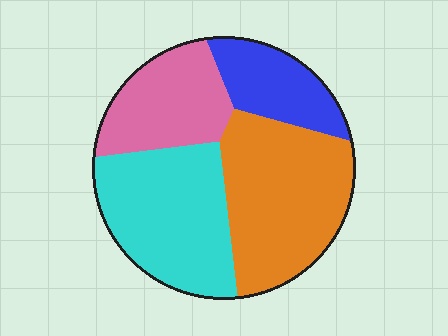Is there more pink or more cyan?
Cyan.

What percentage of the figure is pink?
Pink takes up about one fifth (1/5) of the figure.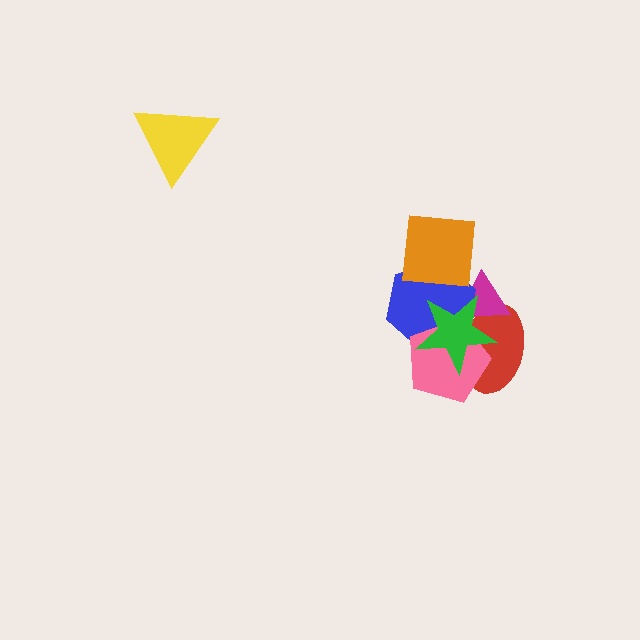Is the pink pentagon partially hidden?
Yes, it is partially covered by another shape.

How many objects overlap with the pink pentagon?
3 objects overlap with the pink pentagon.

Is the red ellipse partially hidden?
Yes, it is partially covered by another shape.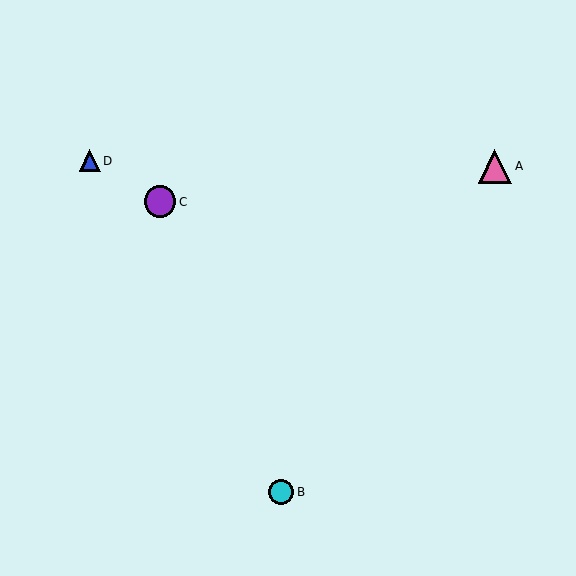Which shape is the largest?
The pink triangle (labeled A) is the largest.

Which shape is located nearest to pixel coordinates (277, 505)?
The cyan circle (labeled B) at (281, 492) is nearest to that location.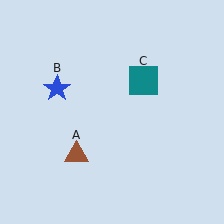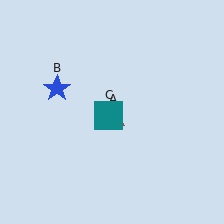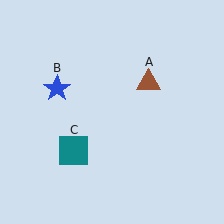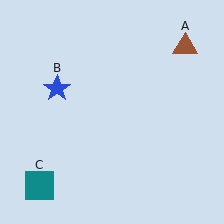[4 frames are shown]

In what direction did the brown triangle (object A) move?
The brown triangle (object A) moved up and to the right.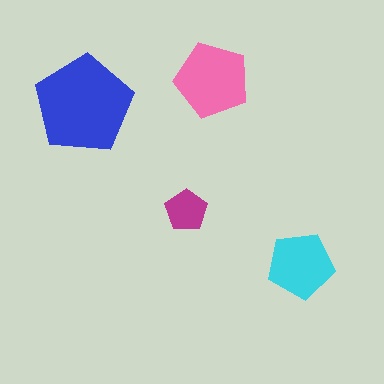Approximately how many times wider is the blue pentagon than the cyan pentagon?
About 1.5 times wider.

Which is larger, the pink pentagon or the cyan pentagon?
The pink one.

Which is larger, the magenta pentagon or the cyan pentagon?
The cyan one.